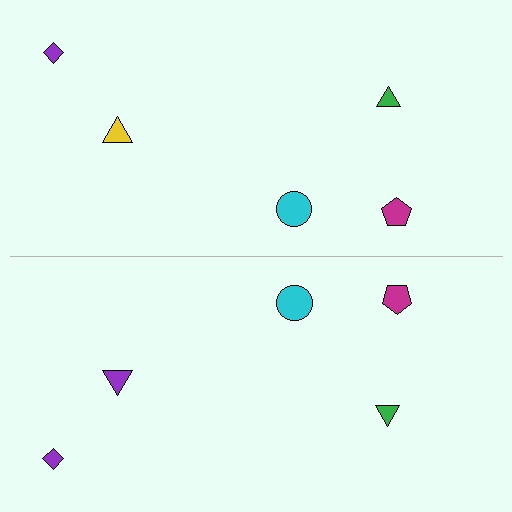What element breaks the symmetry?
The purple triangle on the bottom side breaks the symmetry — its mirror counterpart is yellow.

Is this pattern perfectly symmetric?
No, the pattern is not perfectly symmetric. The purple triangle on the bottom side breaks the symmetry — its mirror counterpart is yellow.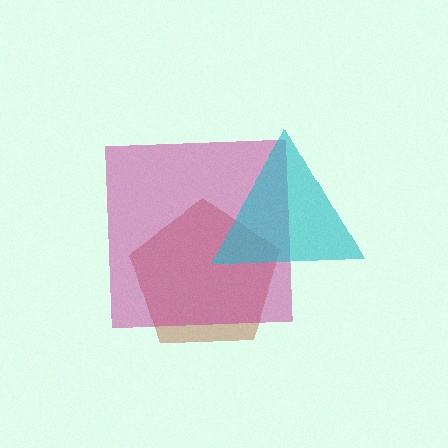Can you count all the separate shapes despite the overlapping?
Yes, there are 3 separate shapes.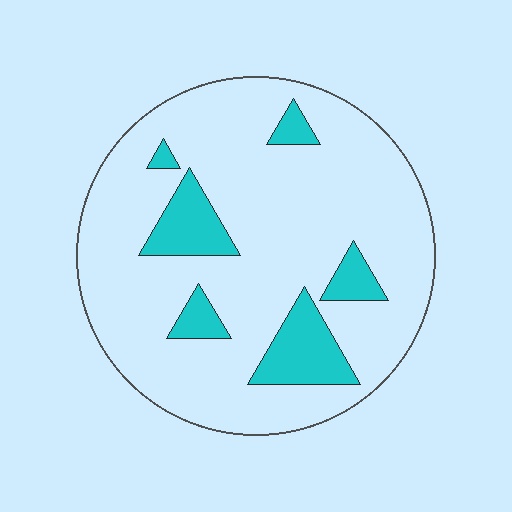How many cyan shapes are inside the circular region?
6.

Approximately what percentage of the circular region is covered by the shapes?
Approximately 15%.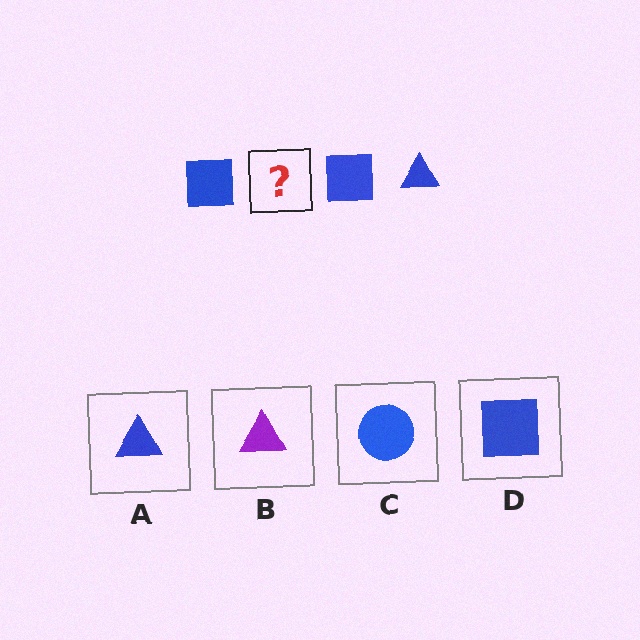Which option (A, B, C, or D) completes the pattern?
A.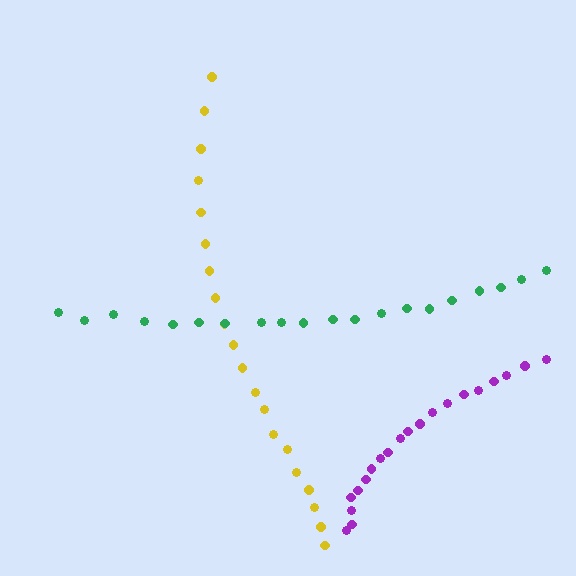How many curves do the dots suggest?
There are 3 distinct paths.